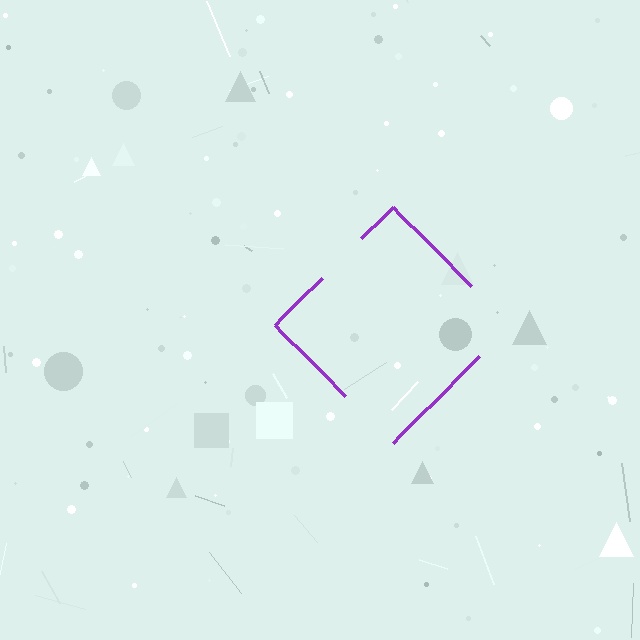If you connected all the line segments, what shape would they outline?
They would outline a diamond.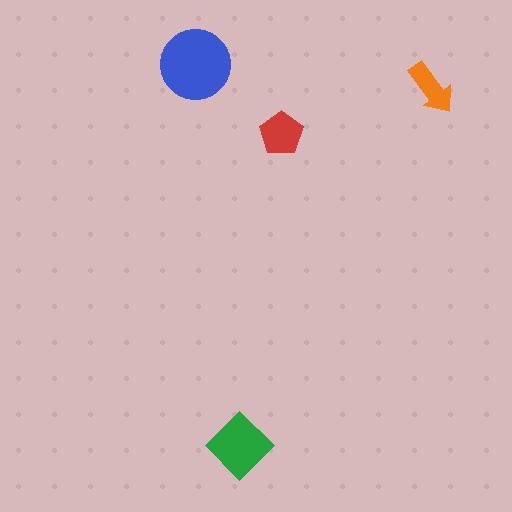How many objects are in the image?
There are 4 objects in the image.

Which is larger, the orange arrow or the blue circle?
The blue circle.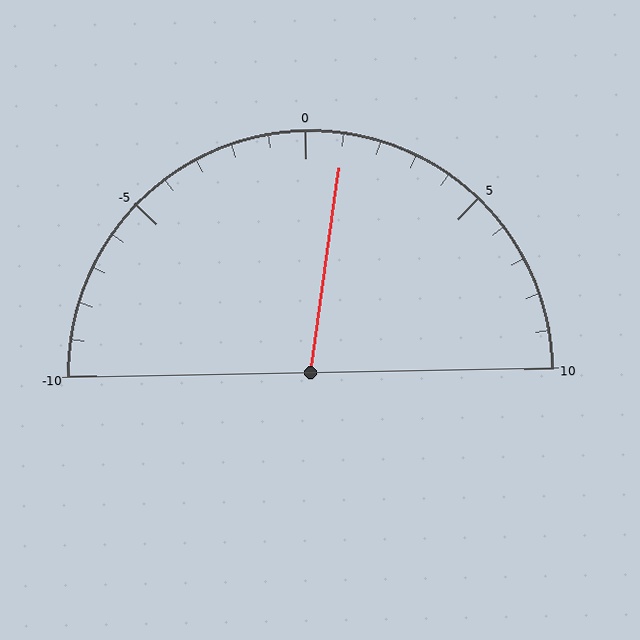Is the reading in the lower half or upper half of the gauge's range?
The reading is in the upper half of the range (-10 to 10).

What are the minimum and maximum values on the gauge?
The gauge ranges from -10 to 10.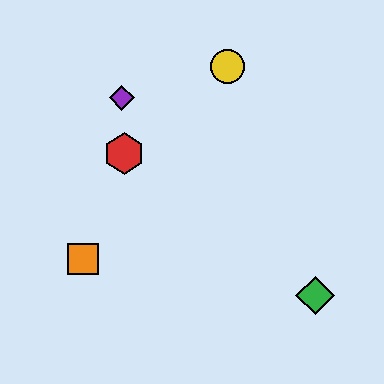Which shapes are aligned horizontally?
The blue diamond, the orange square are aligned horizontally.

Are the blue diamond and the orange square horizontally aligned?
Yes, both are at y≈259.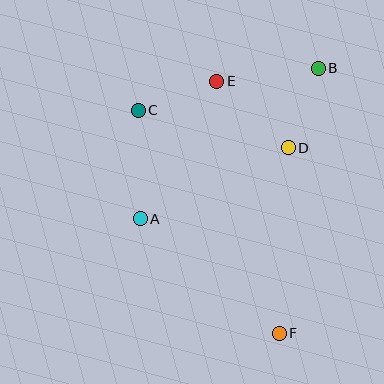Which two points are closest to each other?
Points C and E are closest to each other.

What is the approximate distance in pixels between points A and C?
The distance between A and C is approximately 108 pixels.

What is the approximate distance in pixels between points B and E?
The distance between B and E is approximately 103 pixels.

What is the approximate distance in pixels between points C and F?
The distance between C and F is approximately 264 pixels.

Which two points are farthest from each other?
Points B and F are farthest from each other.